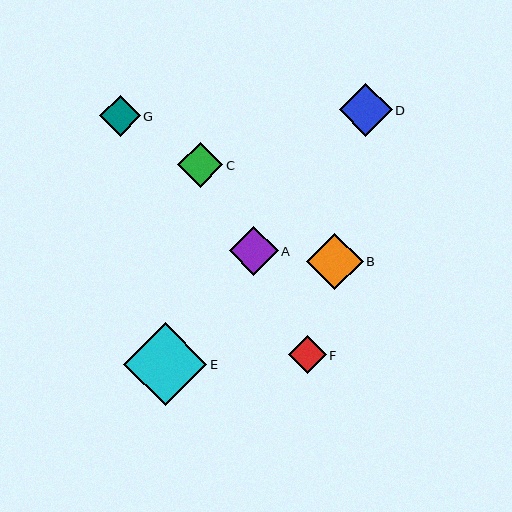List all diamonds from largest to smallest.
From largest to smallest: E, B, D, A, C, G, F.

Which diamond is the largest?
Diamond E is the largest with a size of approximately 83 pixels.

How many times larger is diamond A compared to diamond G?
Diamond A is approximately 1.2 times the size of diamond G.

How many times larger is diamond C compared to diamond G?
Diamond C is approximately 1.1 times the size of diamond G.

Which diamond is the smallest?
Diamond F is the smallest with a size of approximately 38 pixels.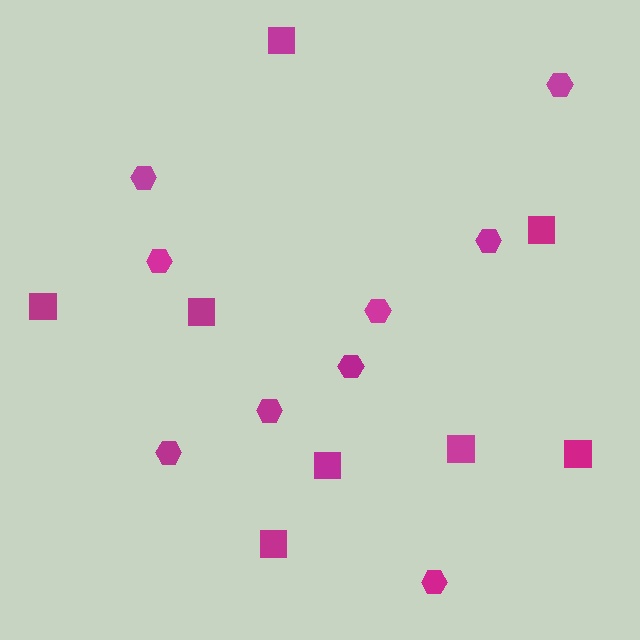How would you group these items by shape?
There are 2 groups: one group of squares (8) and one group of hexagons (9).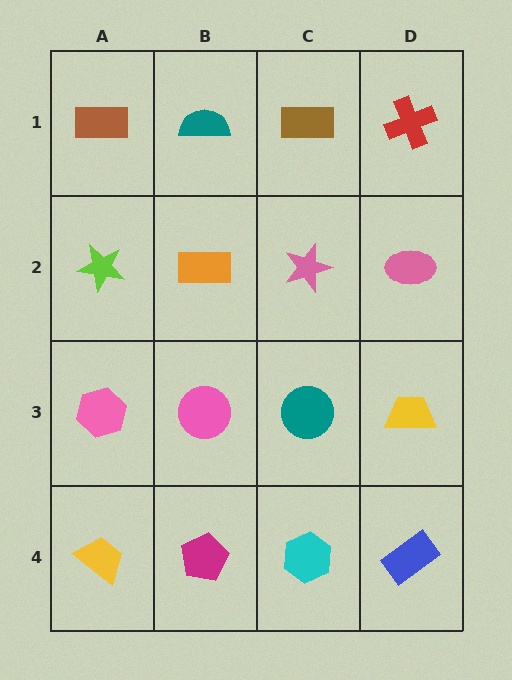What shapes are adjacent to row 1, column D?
A pink ellipse (row 2, column D), a brown rectangle (row 1, column C).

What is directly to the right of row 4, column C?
A blue rectangle.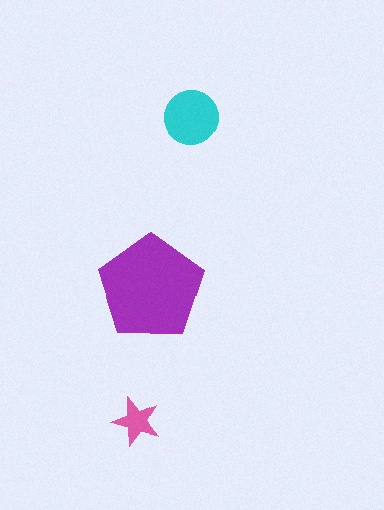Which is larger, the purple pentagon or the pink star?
The purple pentagon.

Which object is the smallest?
The pink star.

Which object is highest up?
The cyan circle is topmost.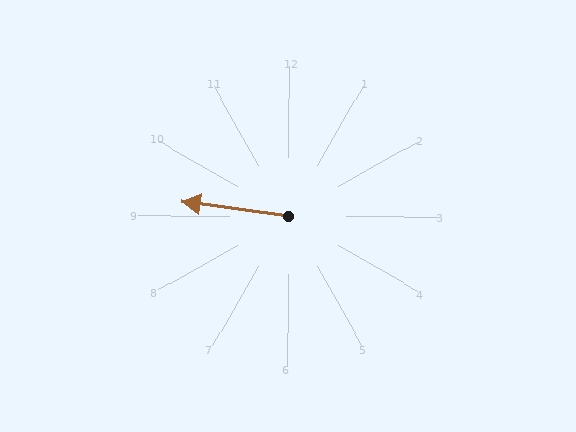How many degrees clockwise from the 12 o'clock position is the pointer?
Approximately 278 degrees.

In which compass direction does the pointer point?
West.